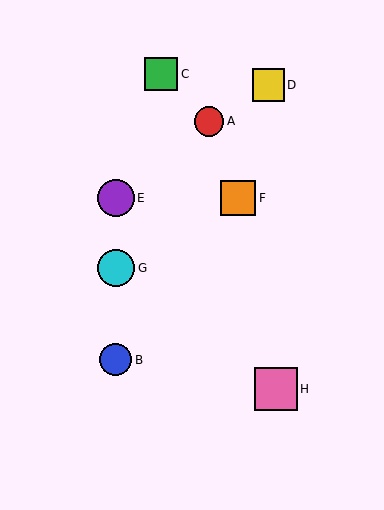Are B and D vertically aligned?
No, B is at x≈116 and D is at x≈268.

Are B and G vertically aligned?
Yes, both are at x≈116.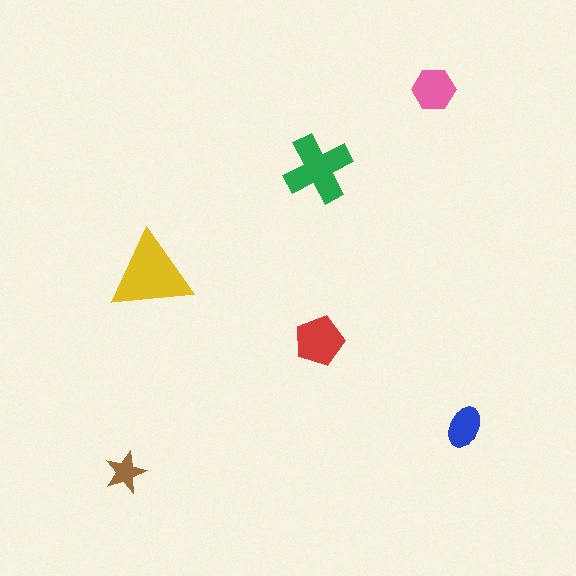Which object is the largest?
The yellow triangle.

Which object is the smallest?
The brown star.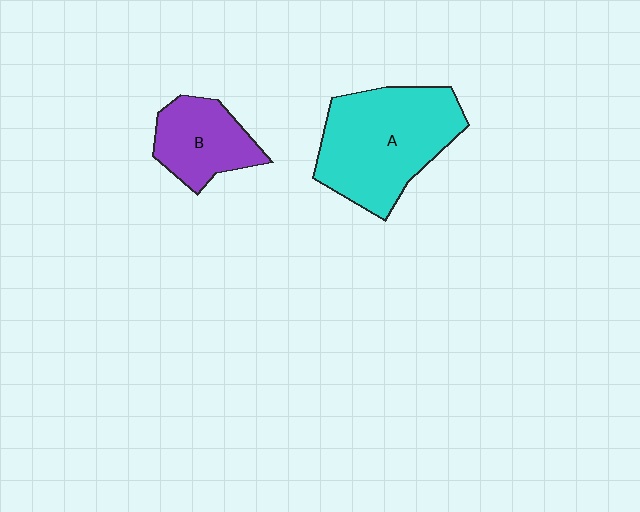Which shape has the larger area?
Shape A (cyan).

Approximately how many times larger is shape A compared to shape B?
Approximately 1.9 times.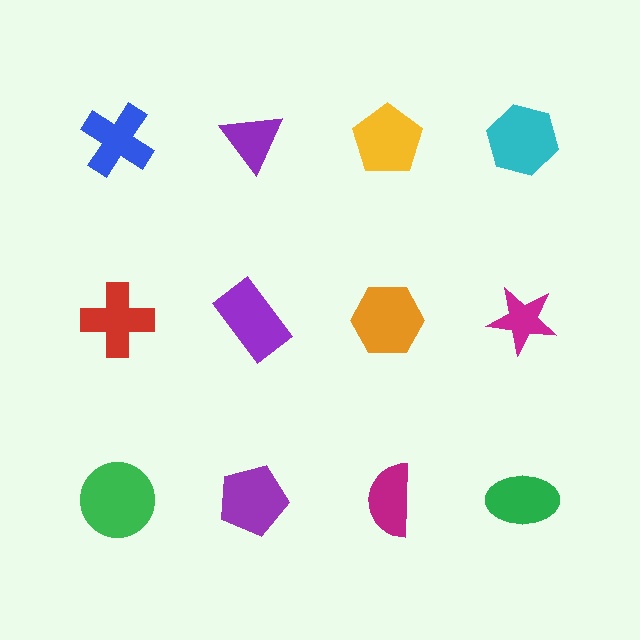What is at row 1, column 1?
A blue cross.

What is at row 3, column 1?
A green circle.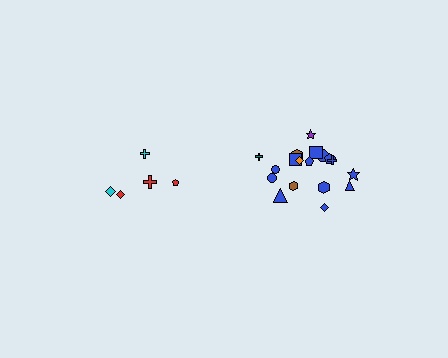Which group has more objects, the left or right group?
The right group.